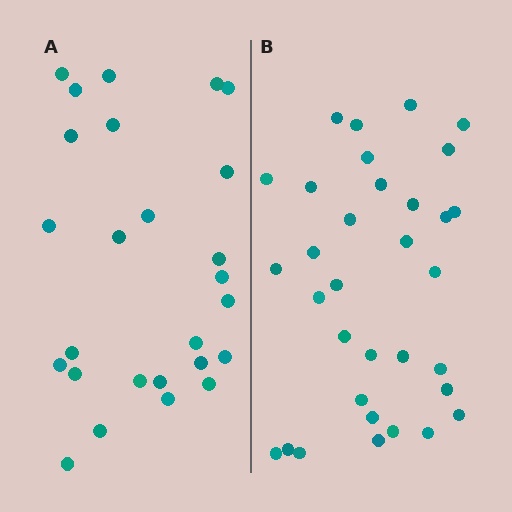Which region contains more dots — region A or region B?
Region B (the right region) has more dots.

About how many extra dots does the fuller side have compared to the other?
Region B has roughly 8 or so more dots than region A.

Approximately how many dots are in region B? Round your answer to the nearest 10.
About 30 dots. (The exact count is 33, which rounds to 30.)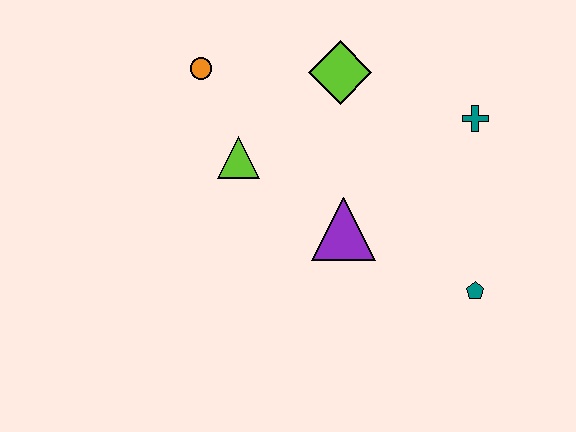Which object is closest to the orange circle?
The lime triangle is closest to the orange circle.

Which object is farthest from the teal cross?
The orange circle is farthest from the teal cross.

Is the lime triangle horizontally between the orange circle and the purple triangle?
Yes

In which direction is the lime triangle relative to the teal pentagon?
The lime triangle is to the left of the teal pentagon.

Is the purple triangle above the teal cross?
No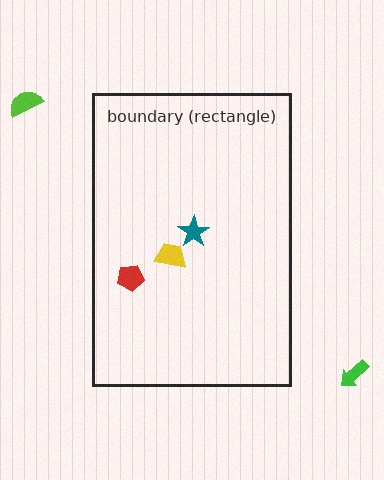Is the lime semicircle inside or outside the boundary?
Outside.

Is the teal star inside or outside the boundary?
Inside.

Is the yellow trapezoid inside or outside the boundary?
Inside.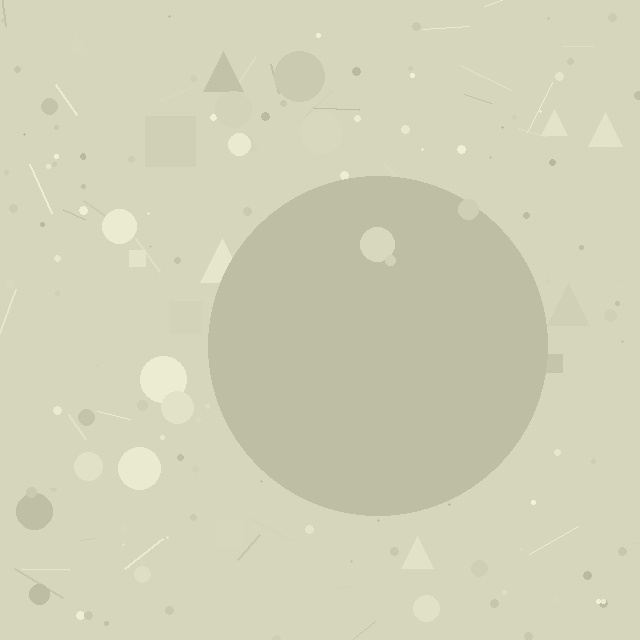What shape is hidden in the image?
A circle is hidden in the image.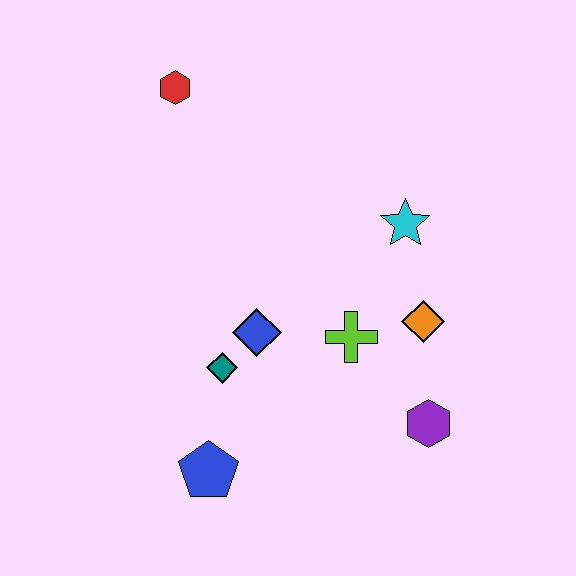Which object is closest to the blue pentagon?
The teal diamond is closest to the blue pentagon.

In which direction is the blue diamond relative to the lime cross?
The blue diamond is to the left of the lime cross.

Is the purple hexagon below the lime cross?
Yes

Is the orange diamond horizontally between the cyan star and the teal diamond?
No